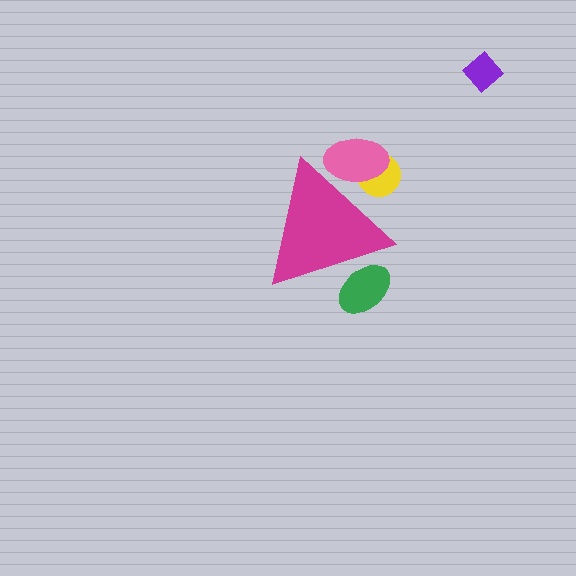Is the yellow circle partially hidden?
Yes, the yellow circle is partially hidden behind the magenta triangle.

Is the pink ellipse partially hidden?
Yes, the pink ellipse is partially hidden behind the magenta triangle.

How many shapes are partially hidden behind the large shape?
3 shapes are partially hidden.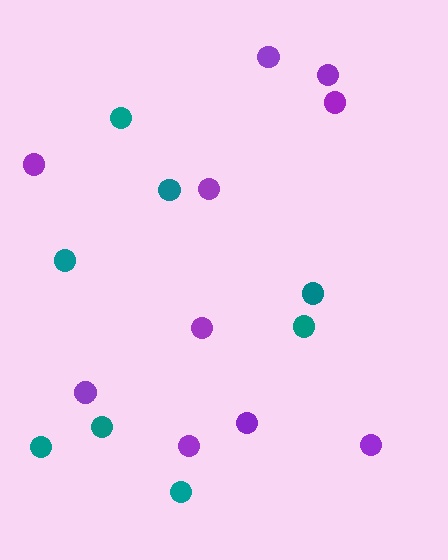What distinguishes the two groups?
There are 2 groups: one group of teal circles (8) and one group of purple circles (10).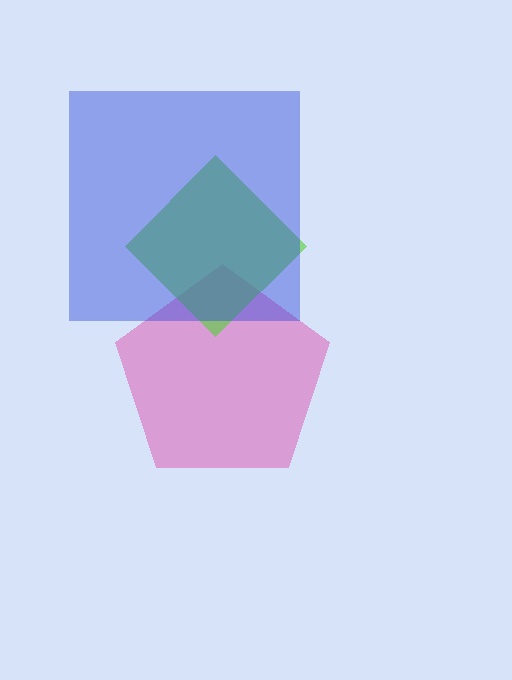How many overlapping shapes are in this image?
There are 3 overlapping shapes in the image.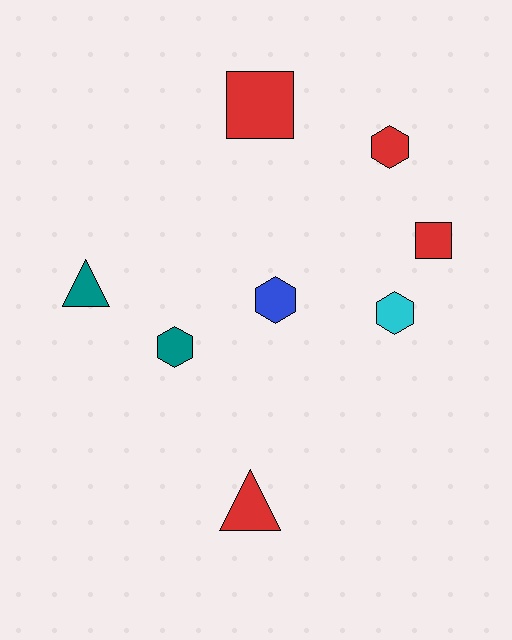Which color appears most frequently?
Red, with 4 objects.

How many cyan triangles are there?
There are no cyan triangles.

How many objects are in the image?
There are 8 objects.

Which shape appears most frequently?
Hexagon, with 4 objects.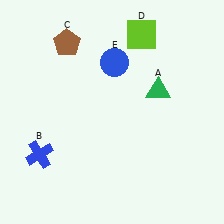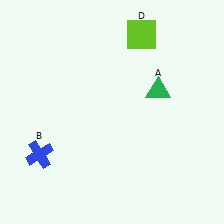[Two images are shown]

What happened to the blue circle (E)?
The blue circle (E) was removed in Image 2. It was in the top-right area of Image 1.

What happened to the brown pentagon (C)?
The brown pentagon (C) was removed in Image 2. It was in the top-left area of Image 1.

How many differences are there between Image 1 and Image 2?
There are 2 differences between the two images.